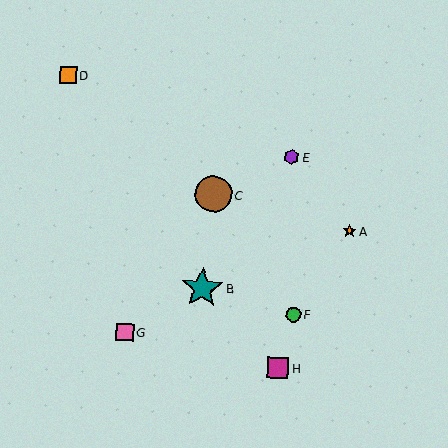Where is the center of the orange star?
The center of the orange star is at (349, 231).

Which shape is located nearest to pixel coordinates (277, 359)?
The magenta square (labeled H) at (278, 368) is nearest to that location.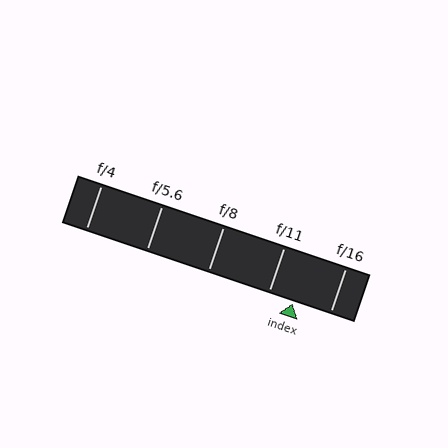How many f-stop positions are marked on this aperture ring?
There are 5 f-stop positions marked.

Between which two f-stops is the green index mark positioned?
The index mark is between f/11 and f/16.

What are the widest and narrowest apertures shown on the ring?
The widest aperture shown is f/4 and the narrowest is f/16.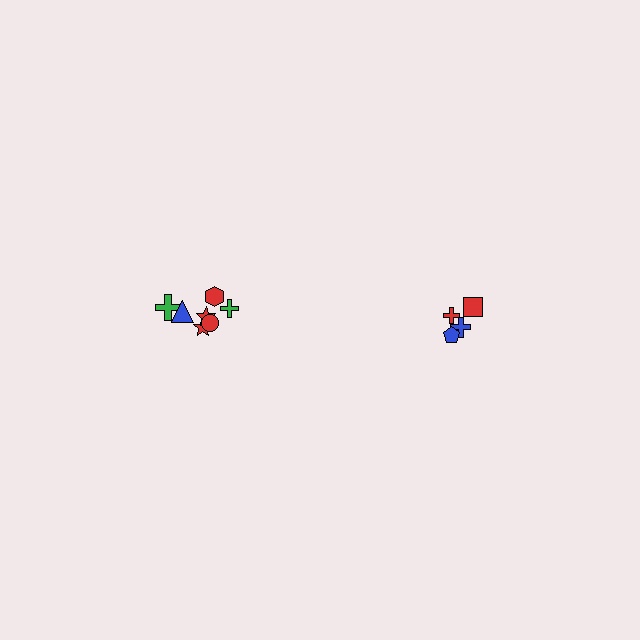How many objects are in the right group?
There are 4 objects.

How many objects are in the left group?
There are 7 objects.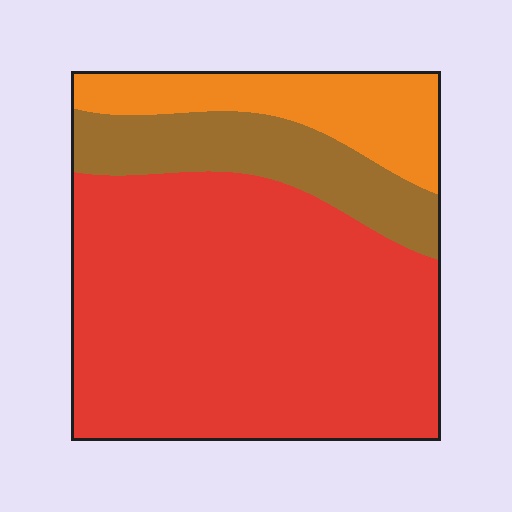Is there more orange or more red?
Red.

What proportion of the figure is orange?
Orange takes up less than a sixth of the figure.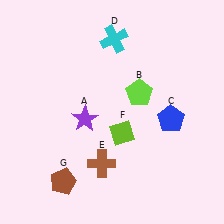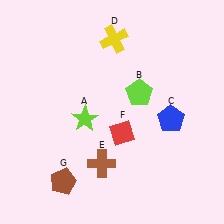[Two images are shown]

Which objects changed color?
A changed from purple to lime. D changed from cyan to yellow. F changed from lime to red.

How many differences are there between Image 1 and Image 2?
There are 3 differences between the two images.